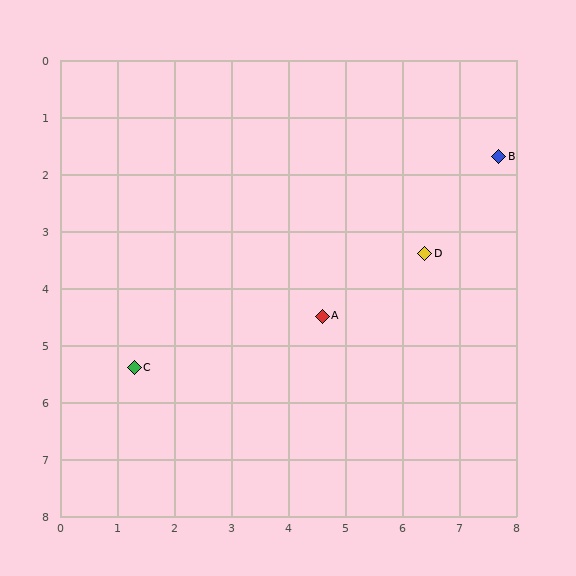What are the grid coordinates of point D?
Point D is at approximately (6.4, 3.4).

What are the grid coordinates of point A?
Point A is at approximately (4.6, 4.5).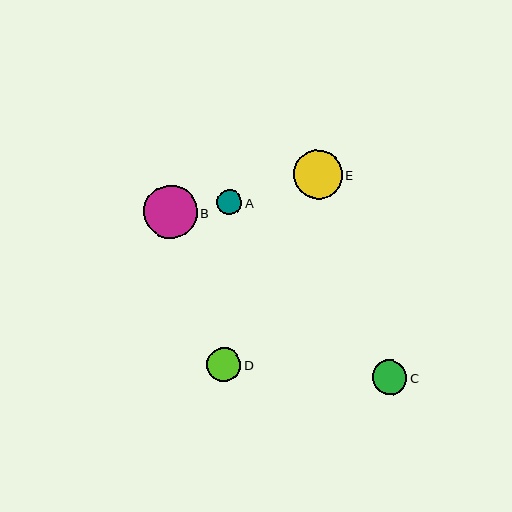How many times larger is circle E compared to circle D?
Circle E is approximately 1.4 times the size of circle D.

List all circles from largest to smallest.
From largest to smallest: B, E, C, D, A.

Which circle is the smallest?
Circle A is the smallest with a size of approximately 25 pixels.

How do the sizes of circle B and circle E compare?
Circle B and circle E are approximately the same size.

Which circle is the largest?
Circle B is the largest with a size of approximately 53 pixels.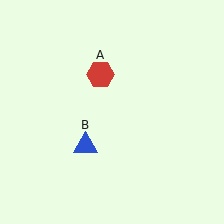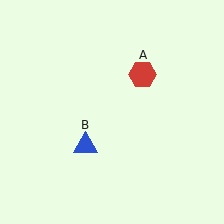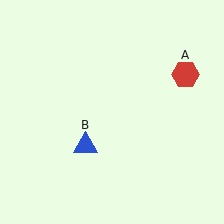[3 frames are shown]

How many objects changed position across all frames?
1 object changed position: red hexagon (object A).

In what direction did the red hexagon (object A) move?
The red hexagon (object A) moved right.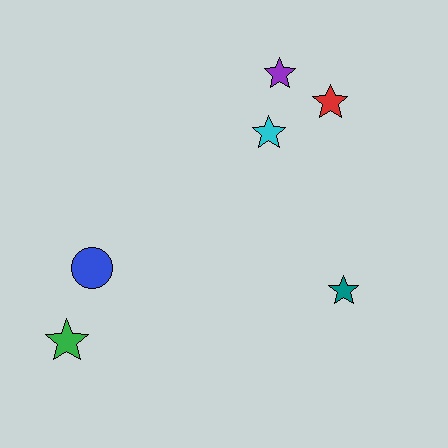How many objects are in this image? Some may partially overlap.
There are 6 objects.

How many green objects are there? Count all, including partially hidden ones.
There is 1 green object.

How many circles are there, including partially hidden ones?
There is 1 circle.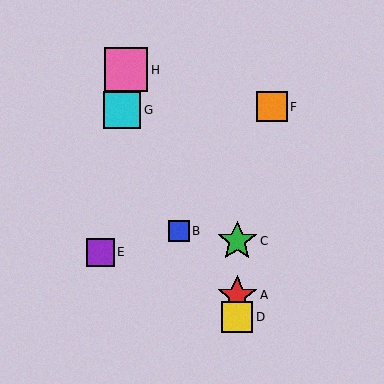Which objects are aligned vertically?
Objects A, C, D are aligned vertically.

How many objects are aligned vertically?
3 objects (A, C, D) are aligned vertically.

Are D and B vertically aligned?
No, D is at x≈237 and B is at x≈179.